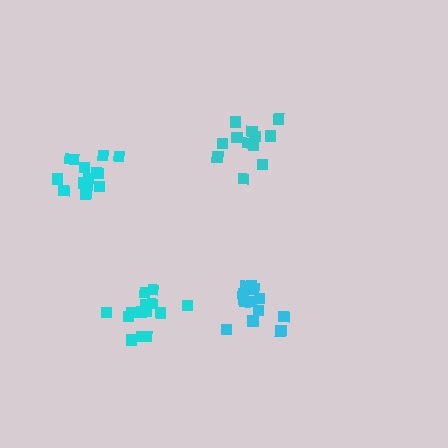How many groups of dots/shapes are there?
There are 4 groups.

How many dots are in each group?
Group 1: 14 dots, Group 2: 12 dots, Group 3: 15 dots, Group 4: 15 dots (56 total).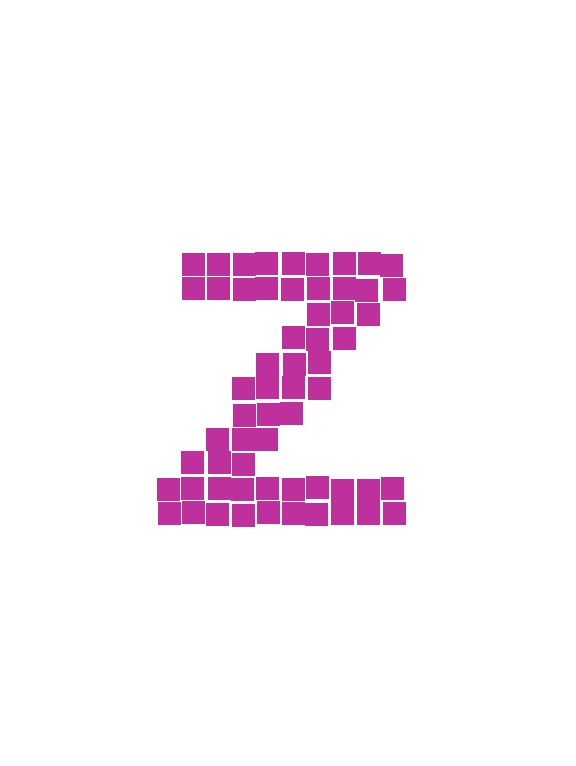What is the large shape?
The large shape is the letter Z.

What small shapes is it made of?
It is made of small squares.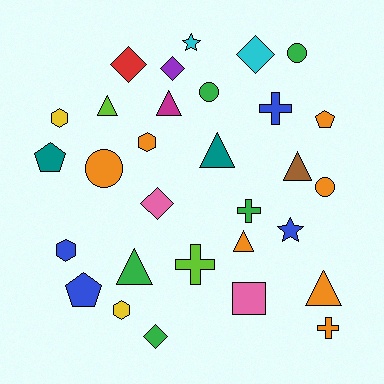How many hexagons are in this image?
There are 4 hexagons.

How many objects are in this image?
There are 30 objects.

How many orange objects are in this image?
There are 7 orange objects.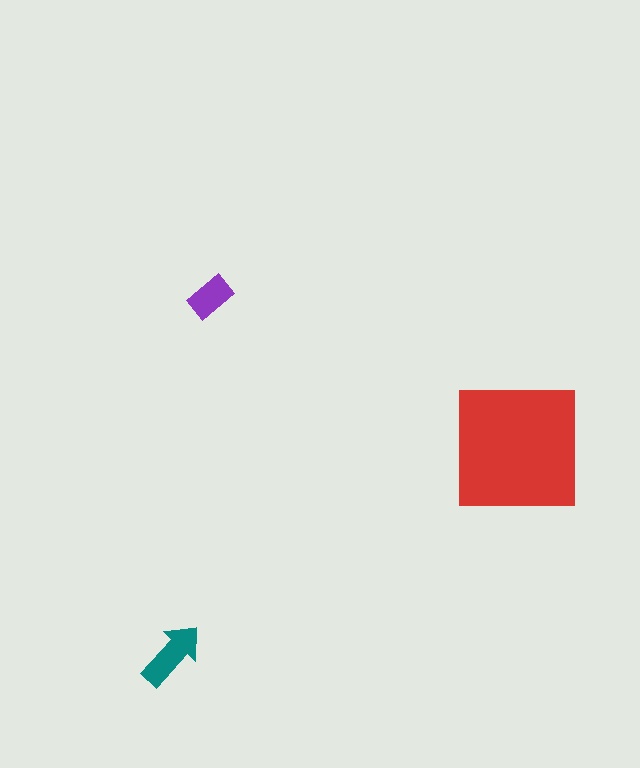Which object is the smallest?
The purple rectangle.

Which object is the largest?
The red square.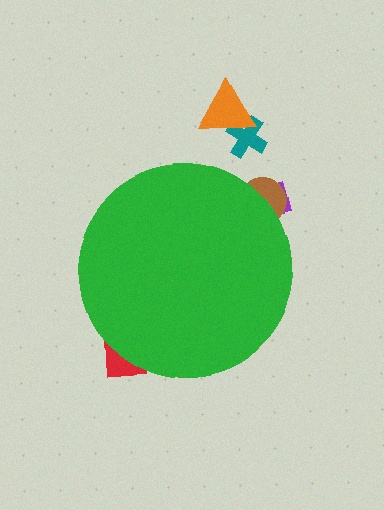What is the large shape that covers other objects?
A green circle.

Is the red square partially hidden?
Yes, the red square is partially hidden behind the green circle.